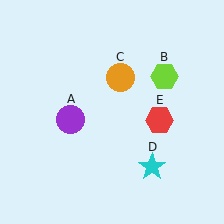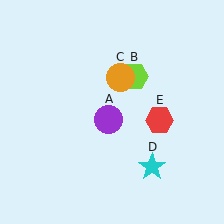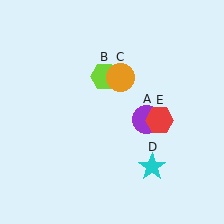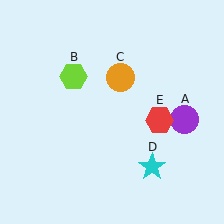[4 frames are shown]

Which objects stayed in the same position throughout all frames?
Orange circle (object C) and cyan star (object D) and red hexagon (object E) remained stationary.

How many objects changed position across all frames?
2 objects changed position: purple circle (object A), lime hexagon (object B).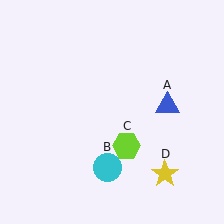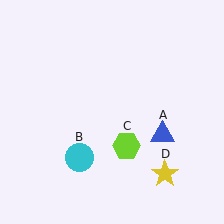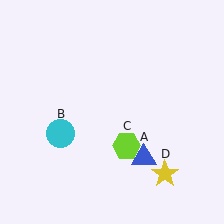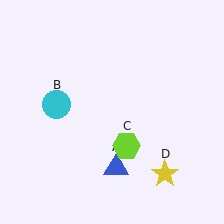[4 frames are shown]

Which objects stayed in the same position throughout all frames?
Lime hexagon (object C) and yellow star (object D) remained stationary.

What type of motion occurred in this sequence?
The blue triangle (object A), cyan circle (object B) rotated clockwise around the center of the scene.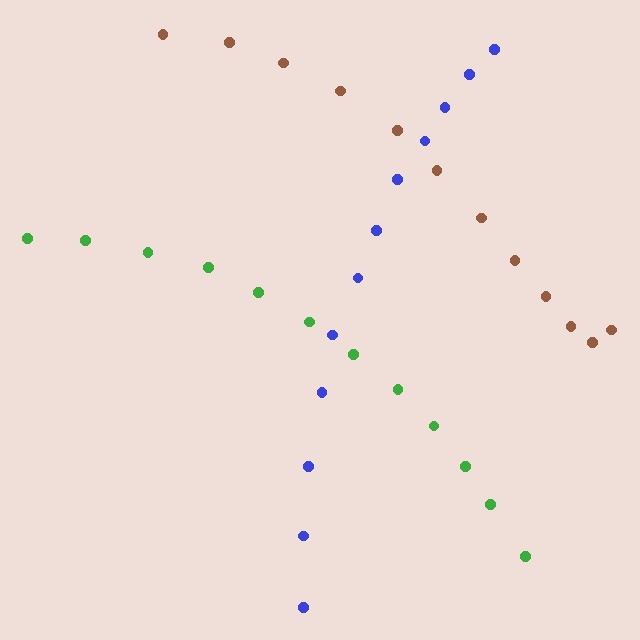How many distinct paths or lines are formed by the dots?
There are 3 distinct paths.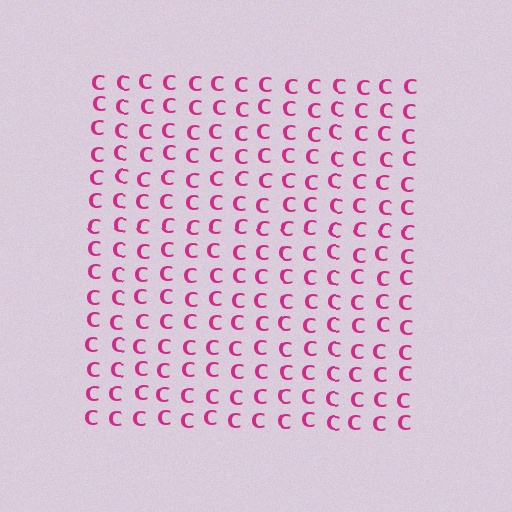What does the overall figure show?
The overall figure shows a square.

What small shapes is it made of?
It is made of small letter C's.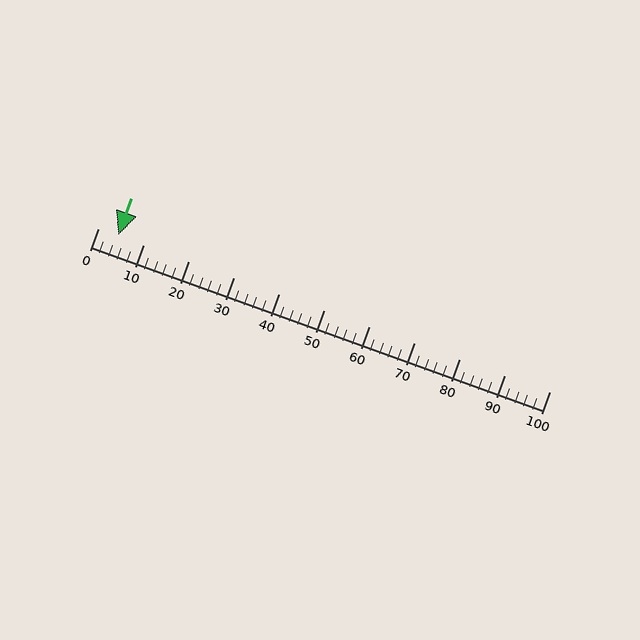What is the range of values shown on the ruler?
The ruler shows values from 0 to 100.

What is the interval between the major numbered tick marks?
The major tick marks are spaced 10 units apart.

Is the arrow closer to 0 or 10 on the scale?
The arrow is closer to 0.